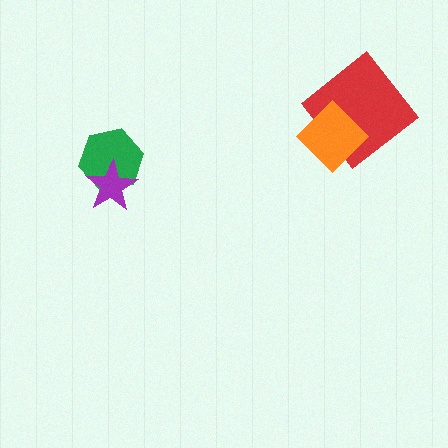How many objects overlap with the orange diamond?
1 object overlaps with the orange diamond.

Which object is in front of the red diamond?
The orange diamond is in front of the red diamond.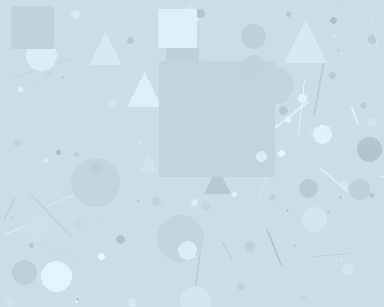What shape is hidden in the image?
A square is hidden in the image.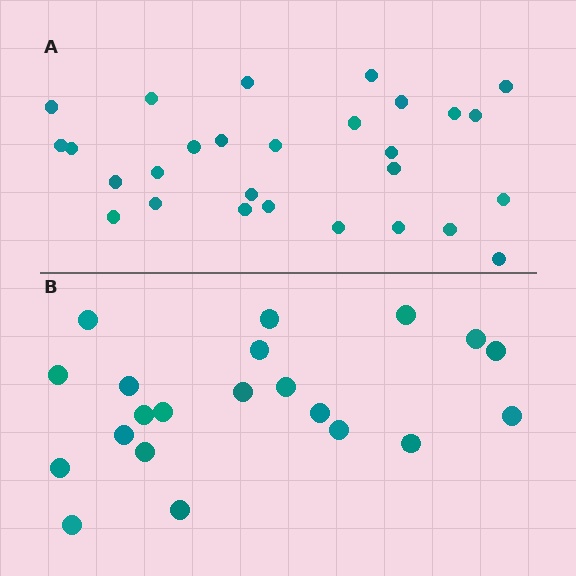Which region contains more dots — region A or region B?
Region A (the top region) has more dots.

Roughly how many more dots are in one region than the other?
Region A has roughly 8 or so more dots than region B.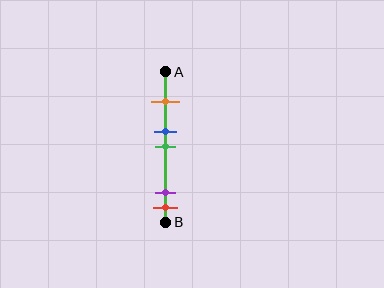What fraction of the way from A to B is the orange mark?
The orange mark is approximately 20% (0.2) of the way from A to B.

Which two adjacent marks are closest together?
The blue and green marks are the closest adjacent pair.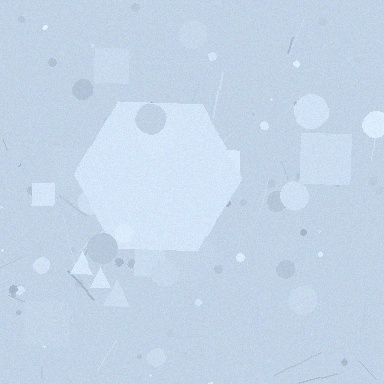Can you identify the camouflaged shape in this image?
The camouflaged shape is a hexagon.